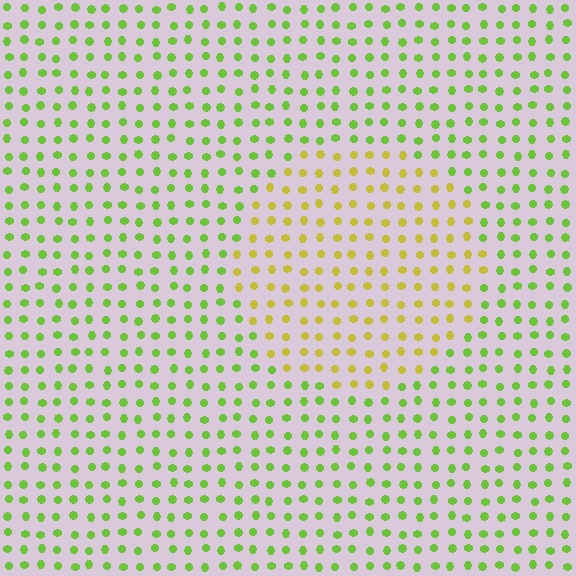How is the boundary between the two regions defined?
The boundary is defined purely by a slight shift in hue (about 41 degrees). Spacing, size, and orientation are identical on both sides.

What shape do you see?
I see a circle.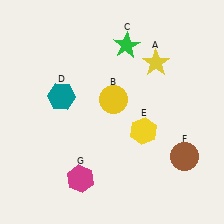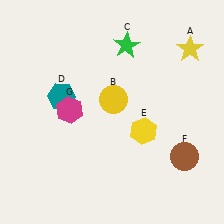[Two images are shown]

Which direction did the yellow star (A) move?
The yellow star (A) moved right.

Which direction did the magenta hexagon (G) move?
The magenta hexagon (G) moved up.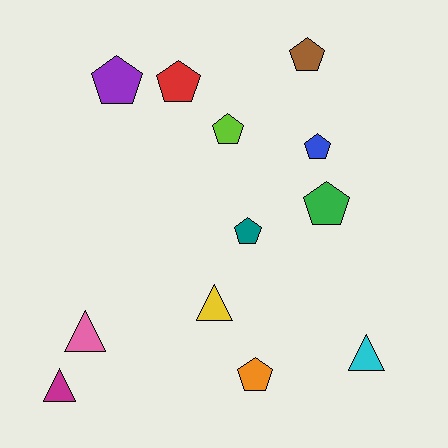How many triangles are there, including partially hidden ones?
There are 4 triangles.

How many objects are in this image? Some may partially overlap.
There are 12 objects.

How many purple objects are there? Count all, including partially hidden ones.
There is 1 purple object.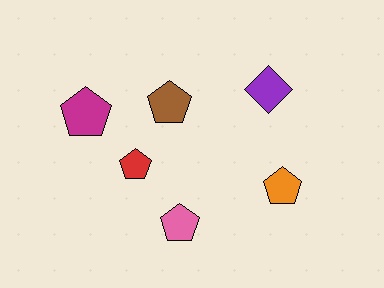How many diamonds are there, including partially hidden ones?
There is 1 diamond.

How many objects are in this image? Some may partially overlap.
There are 6 objects.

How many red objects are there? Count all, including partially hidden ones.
There is 1 red object.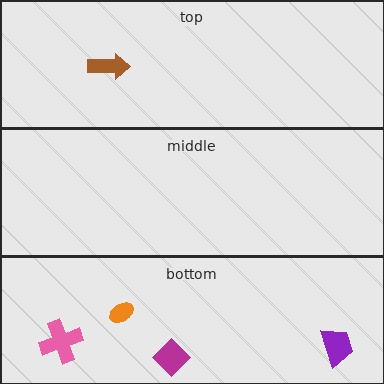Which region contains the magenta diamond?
The bottom region.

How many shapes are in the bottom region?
4.